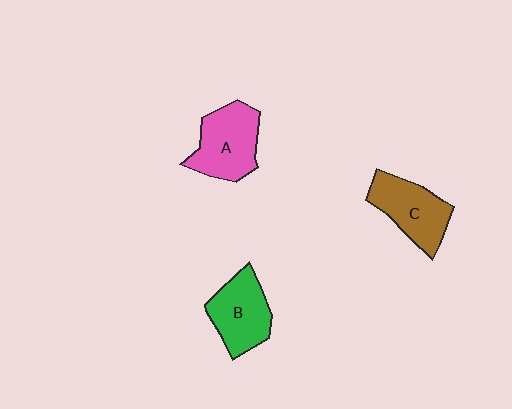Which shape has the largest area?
Shape A (pink).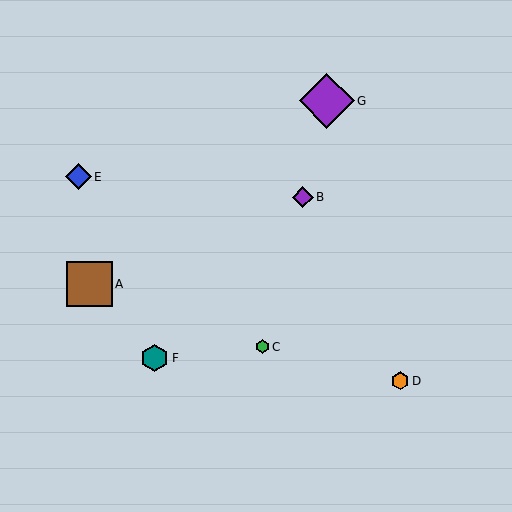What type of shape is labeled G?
Shape G is a purple diamond.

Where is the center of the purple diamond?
The center of the purple diamond is at (327, 101).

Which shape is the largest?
The purple diamond (labeled G) is the largest.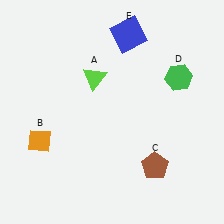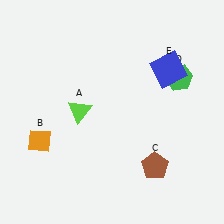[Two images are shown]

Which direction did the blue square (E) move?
The blue square (E) moved right.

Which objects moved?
The objects that moved are: the lime triangle (A), the blue square (E).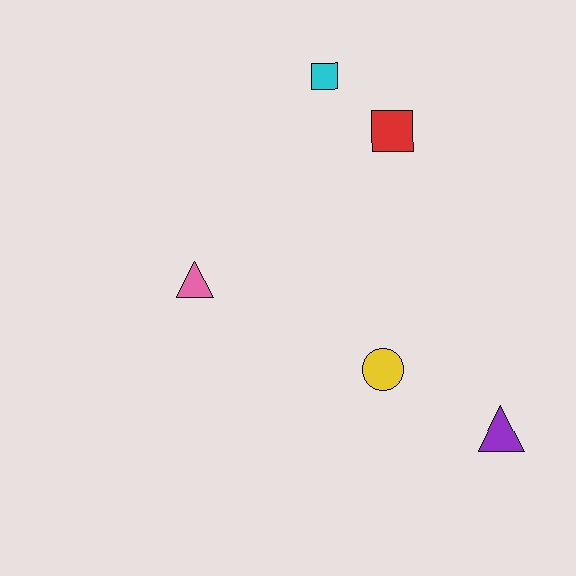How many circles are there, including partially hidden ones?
There is 1 circle.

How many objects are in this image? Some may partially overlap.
There are 5 objects.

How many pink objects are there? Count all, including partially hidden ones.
There is 1 pink object.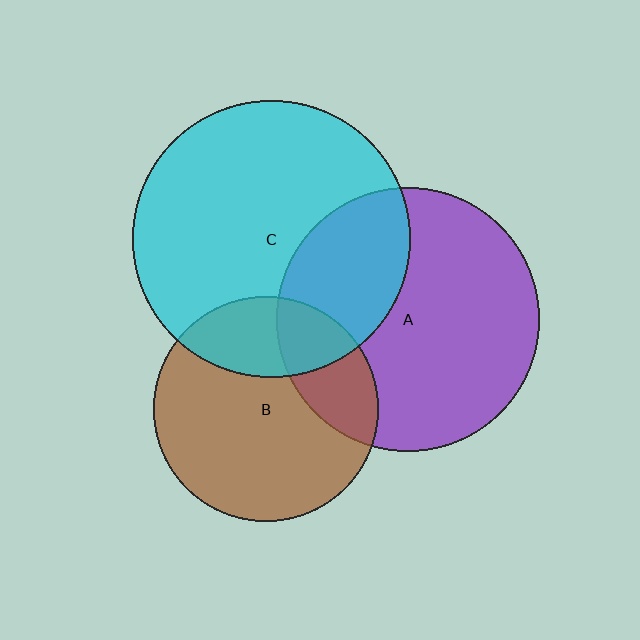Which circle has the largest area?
Circle C (cyan).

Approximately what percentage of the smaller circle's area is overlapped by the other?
Approximately 25%.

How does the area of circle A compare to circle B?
Approximately 1.4 times.